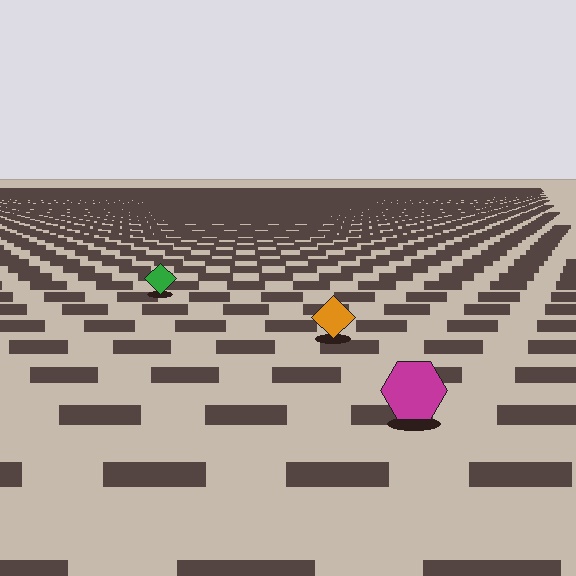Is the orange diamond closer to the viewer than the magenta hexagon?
No. The magenta hexagon is closer — you can tell from the texture gradient: the ground texture is coarser near it.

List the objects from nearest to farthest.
From nearest to farthest: the magenta hexagon, the orange diamond, the green diamond.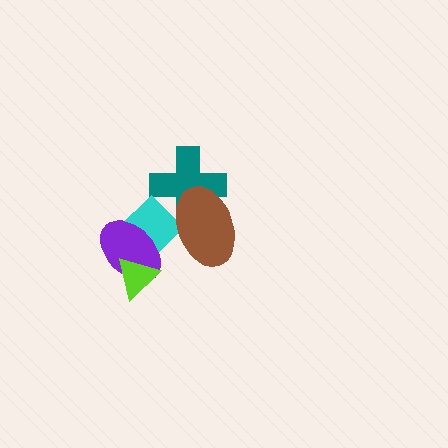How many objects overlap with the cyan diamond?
4 objects overlap with the cyan diamond.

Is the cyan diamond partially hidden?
Yes, it is partially covered by another shape.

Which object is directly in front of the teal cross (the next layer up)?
The cyan diamond is directly in front of the teal cross.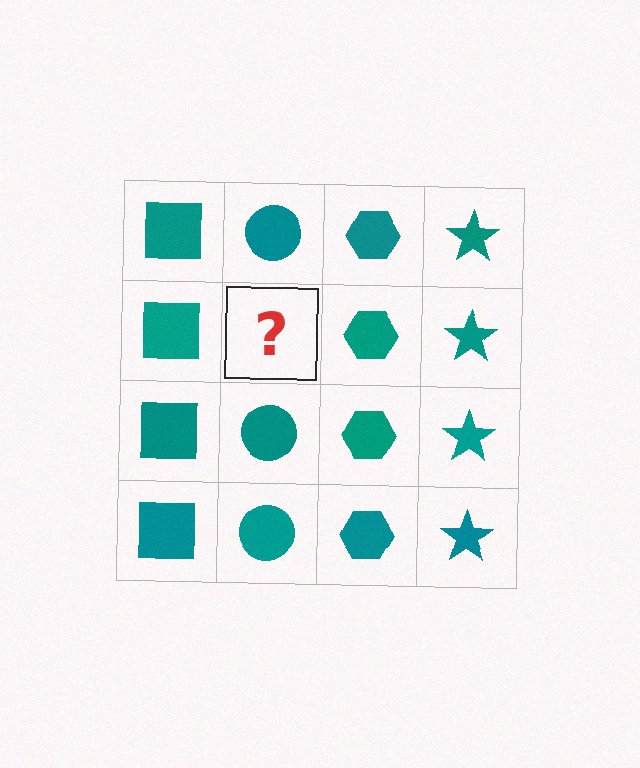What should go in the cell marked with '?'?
The missing cell should contain a teal circle.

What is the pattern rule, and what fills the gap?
The rule is that each column has a consistent shape. The gap should be filled with a teal circle.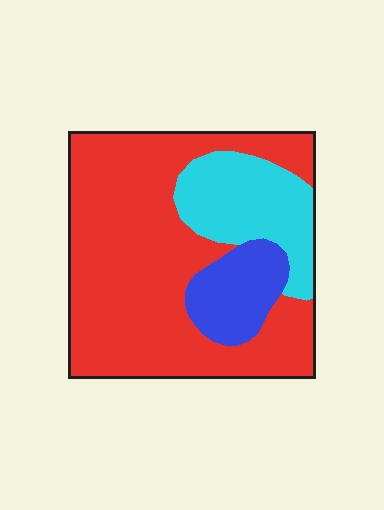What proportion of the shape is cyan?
Cyan takes up about one fifth (1/5) of the shape.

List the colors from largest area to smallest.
From largest to smallest: red, cyan, blue.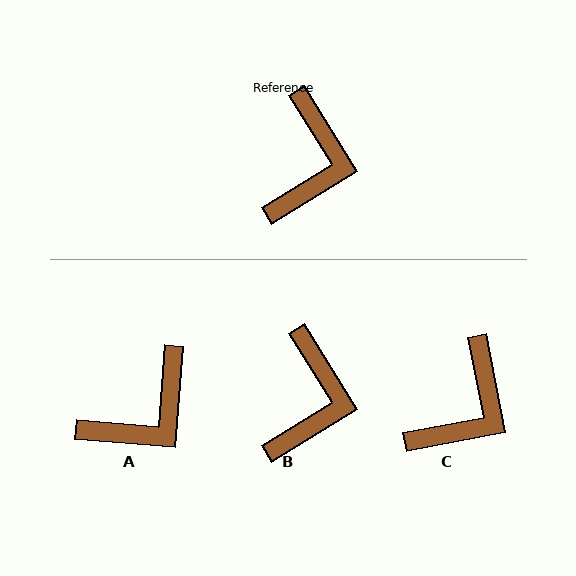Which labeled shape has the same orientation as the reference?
B.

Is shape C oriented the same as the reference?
No, it is off by about 21 degrees.